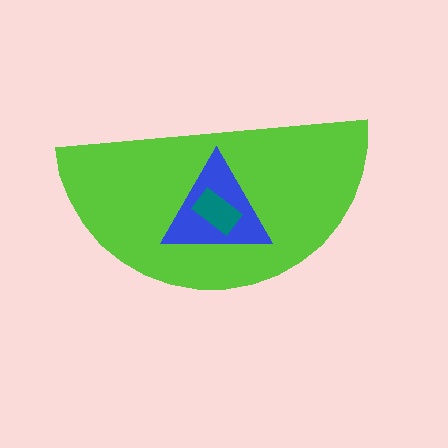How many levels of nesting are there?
3.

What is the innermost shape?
The teal rectangle.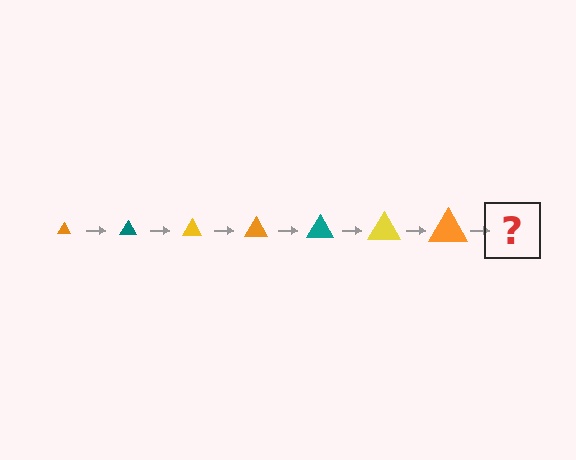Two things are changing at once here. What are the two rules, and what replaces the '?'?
The two rules are that the triangle grows larger each step and the color cycles through orange, teal, and yellow. The '?' should be a teal triangle, larger than the previous one.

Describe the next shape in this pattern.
It should be a teal triangle, larger than the previous one.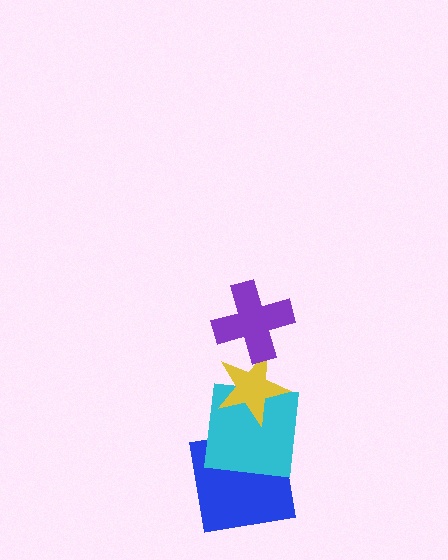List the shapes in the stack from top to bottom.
From top to bottom: the purple cross, the yellow star, the cyan square, the blue square.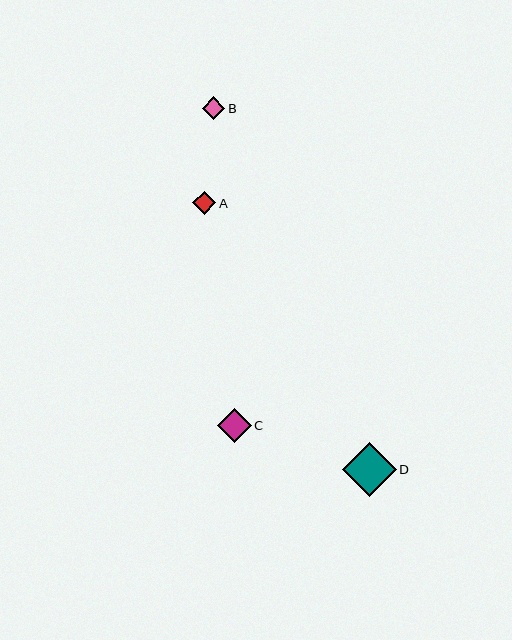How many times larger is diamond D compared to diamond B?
Diamond D is approximately 2.4 times the size of diamond B.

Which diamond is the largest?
Diamond D is the largest with a size of approximately 54 pixels.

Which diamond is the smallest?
Diamond B is the smallest with a size of approximately 22 pixels.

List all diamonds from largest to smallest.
From largest to smallest: D, C, A, B.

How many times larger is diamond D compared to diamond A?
Diamond D is approximately 2.3 times the size of diamond A.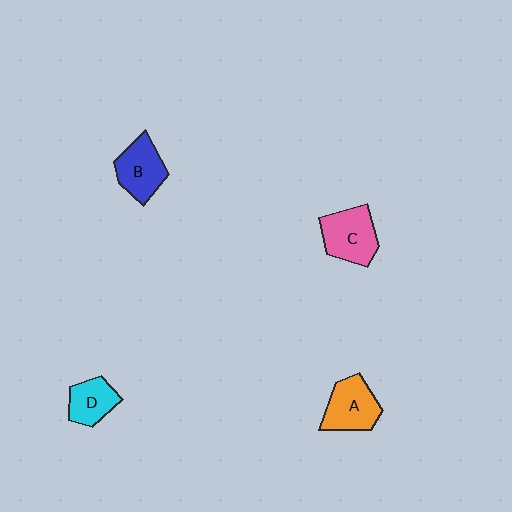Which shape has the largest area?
Shape C (pink).